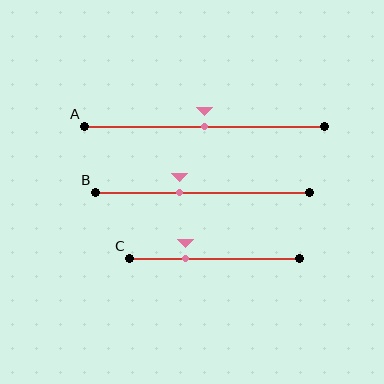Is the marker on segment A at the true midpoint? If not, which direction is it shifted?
Yes, the marker on segment A is at the true midpoint.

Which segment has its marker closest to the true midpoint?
Segment A has its marker closest to the true midpoint.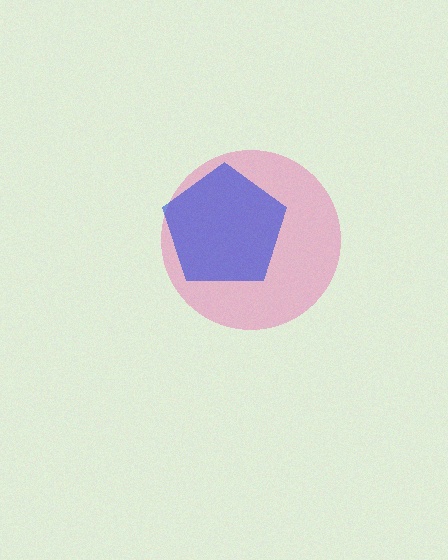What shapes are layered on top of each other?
The layered shapes are: a pink circle, a blue pentagon.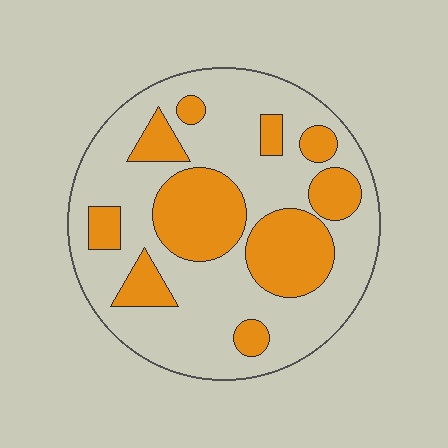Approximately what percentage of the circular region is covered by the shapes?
Approximately 30%.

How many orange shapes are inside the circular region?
10.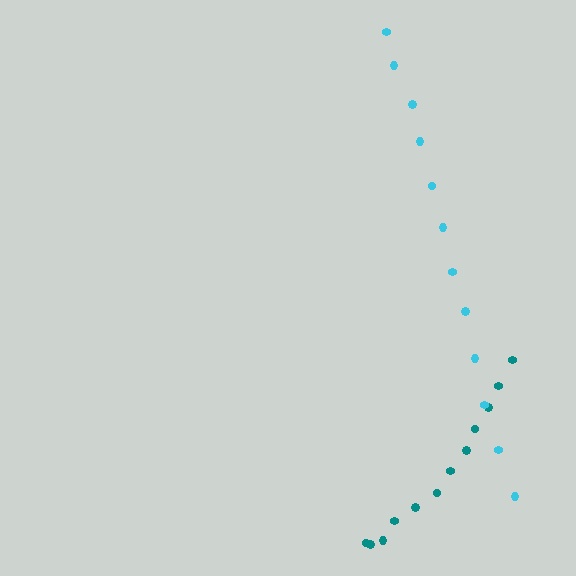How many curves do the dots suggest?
There are 2 distinct paths.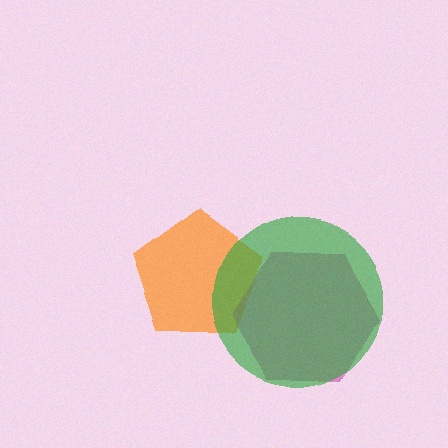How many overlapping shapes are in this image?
There are 3 overlapping shapes in the image.